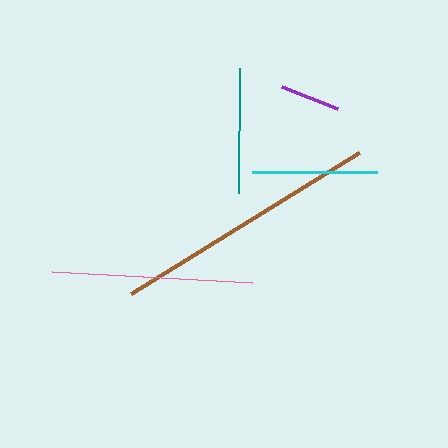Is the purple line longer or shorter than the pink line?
The pink line is longer than the purple line.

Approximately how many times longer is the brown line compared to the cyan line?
The brown line is approximately 2.2 times the length of the cyan line.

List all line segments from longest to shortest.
From longest to shortest: brown, pink, cyan, teal, purple.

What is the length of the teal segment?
The teal segment is approximately 125 pixels long.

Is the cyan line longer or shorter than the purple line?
The cyan line is longer than the purple line.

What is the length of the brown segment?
The brown segment is approximately 269 pixels long.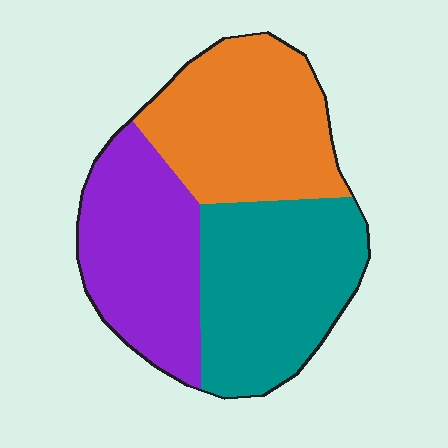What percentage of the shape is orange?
Orange covers about 35% of the shape.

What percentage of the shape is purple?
Purple covers around 30% of the shape.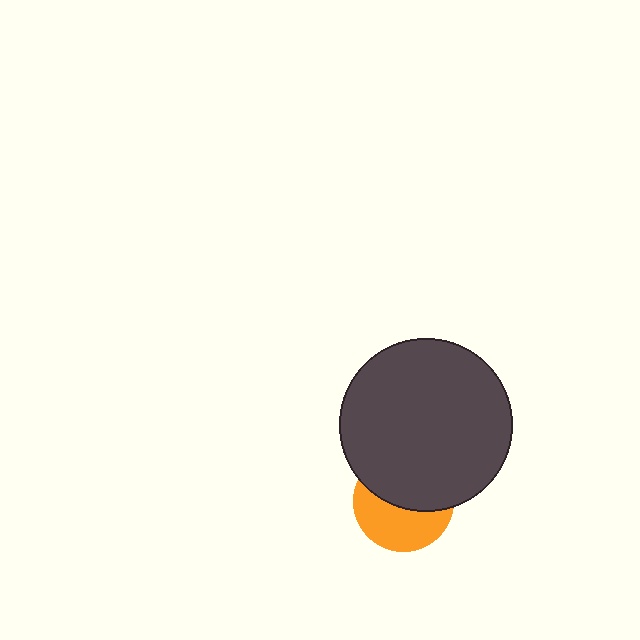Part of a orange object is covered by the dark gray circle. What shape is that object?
It is a circle.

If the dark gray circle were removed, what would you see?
You would see the complete orange circle.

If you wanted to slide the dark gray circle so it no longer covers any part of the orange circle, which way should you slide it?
Slide it up — that is the most direct way to separate the two shapes.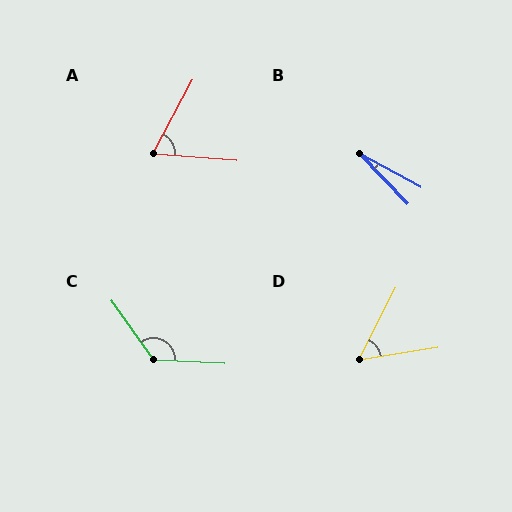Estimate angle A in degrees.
Approximately 66 degrees.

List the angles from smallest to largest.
B (17°), D (54°), A (66°), C (128°).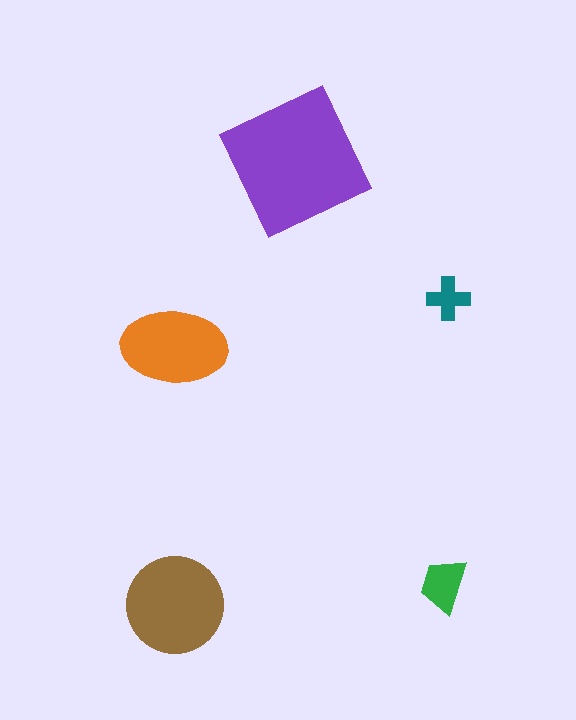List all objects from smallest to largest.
The teal cross, the green trapezoid, the orange ellipse, the brown circle, the purple square.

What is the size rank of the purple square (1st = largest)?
1st.